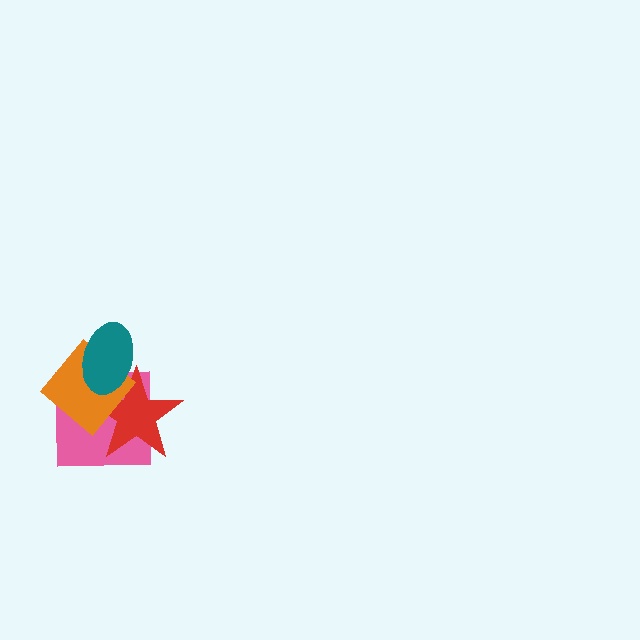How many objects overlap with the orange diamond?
3 objects overlap with the orange diamond.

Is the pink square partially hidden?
Yes, it is partially covered by another shape.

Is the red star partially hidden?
Yes, it is partially covered by another shape.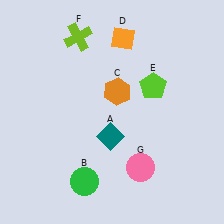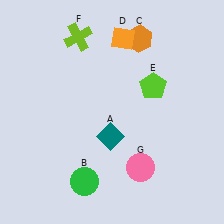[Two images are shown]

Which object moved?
The orange hexagon (C) moved up.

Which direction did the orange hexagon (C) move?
The orange hexagon (C) moved up.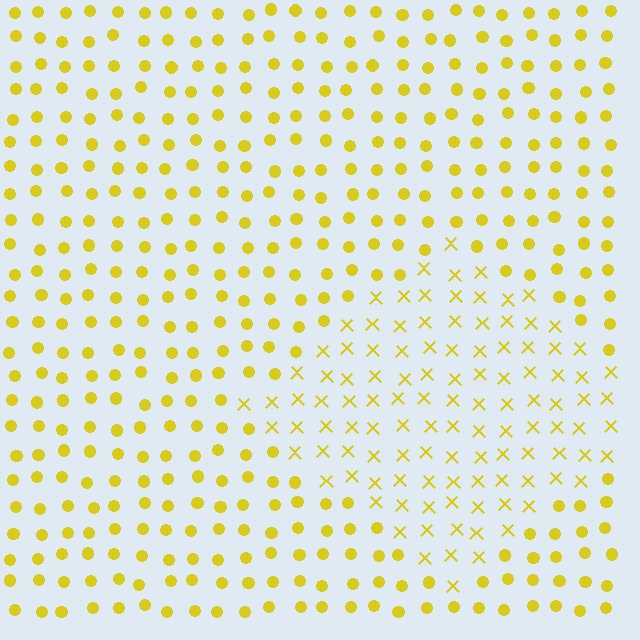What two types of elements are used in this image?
The image uses X marks inside the diamond region and circles outside it.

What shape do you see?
I see a diamond.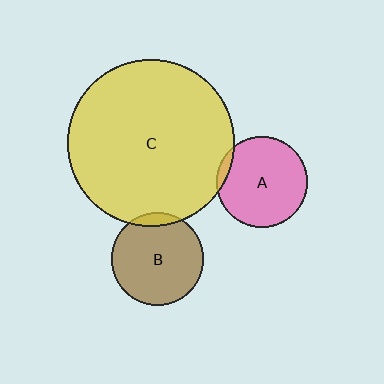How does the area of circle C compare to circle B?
Approximately 3.3 times.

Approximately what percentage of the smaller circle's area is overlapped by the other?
Approximately 5%.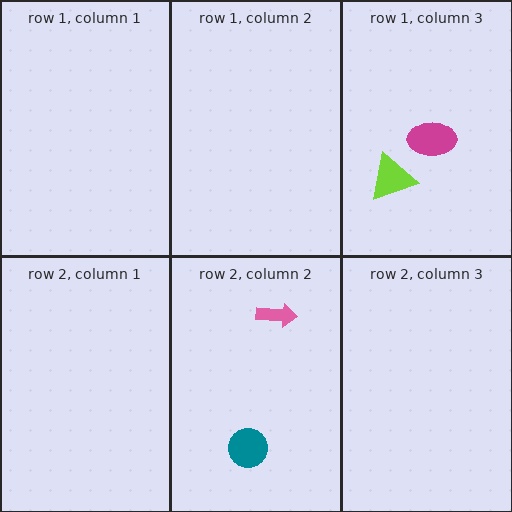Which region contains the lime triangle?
The row 1, column 3 region.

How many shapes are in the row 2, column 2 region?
2.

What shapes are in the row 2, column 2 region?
The teal circle, the pink arrow.